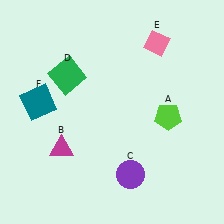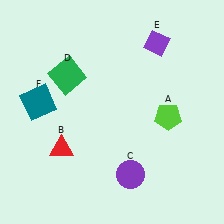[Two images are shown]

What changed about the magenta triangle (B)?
In Image 1, B is magenta. In Image 2, it changed to red.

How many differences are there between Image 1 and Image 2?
There are 2 differences between the two images.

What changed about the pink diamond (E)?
In Image 1, E is pink. In Image 2, it changed to purple.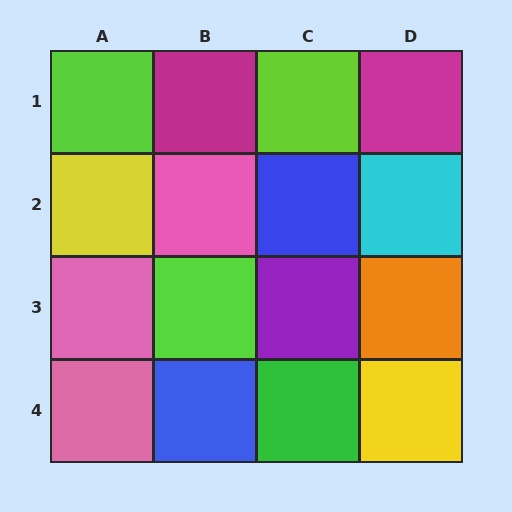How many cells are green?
1 cell is green.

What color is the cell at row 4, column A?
Pink.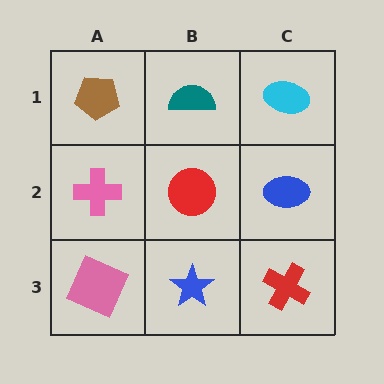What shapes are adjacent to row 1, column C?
A blue ellipse (row 2, column C), a teal semicircle (row 1, column B).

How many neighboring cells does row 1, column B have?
3.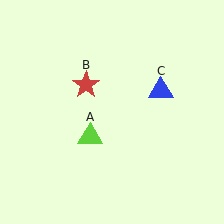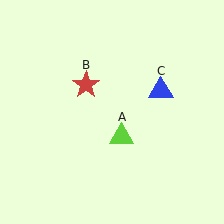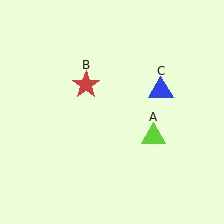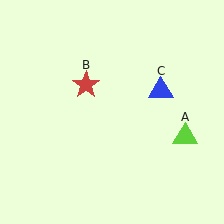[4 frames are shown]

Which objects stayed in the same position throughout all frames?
Red star (object B) and blue triangle (object C) remained stationary.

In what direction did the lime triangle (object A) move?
The lime triangle (object A) moved right.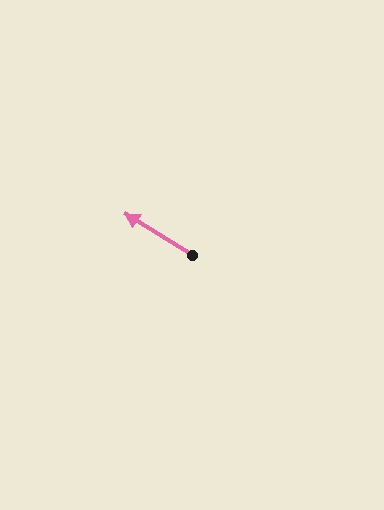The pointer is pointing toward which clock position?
Roughly 10 o'clock.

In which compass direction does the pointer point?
Northwest.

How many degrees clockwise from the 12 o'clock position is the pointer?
Approximately 302 degrees.